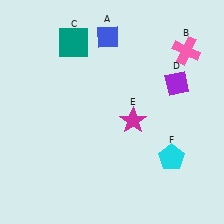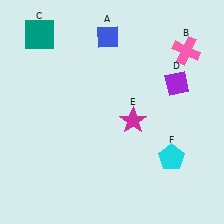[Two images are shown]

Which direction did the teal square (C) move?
The teal square (C) moved left.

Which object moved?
The teal square (C) moved left.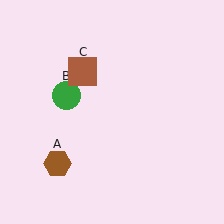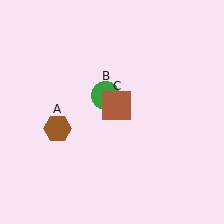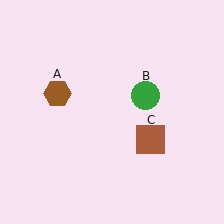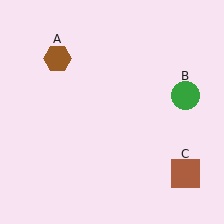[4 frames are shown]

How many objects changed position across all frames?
3 objects changed position: brown hexagon (object A), green circle (object B), brown square (object C).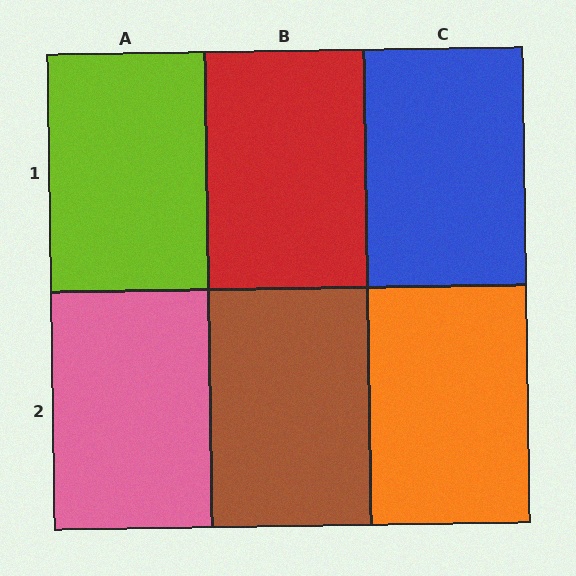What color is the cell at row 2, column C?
Orange.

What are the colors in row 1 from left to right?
Lime, red, blue.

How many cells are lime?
1 cell is lime.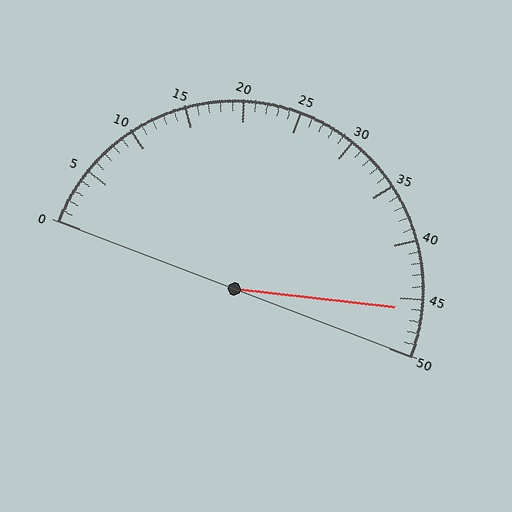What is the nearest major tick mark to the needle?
The nearest major tick mark is 45.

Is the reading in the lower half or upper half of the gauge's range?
The reading is in the upper half of the range (0 to 50).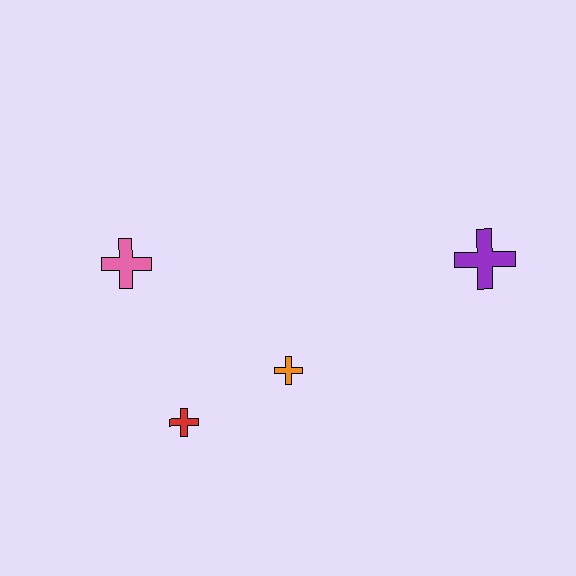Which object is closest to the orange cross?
The red cross is closest to the orange cross.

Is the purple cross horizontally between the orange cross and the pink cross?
No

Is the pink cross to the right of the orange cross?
No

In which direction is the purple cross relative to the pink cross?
The purple cross is to the right of the pink cross.